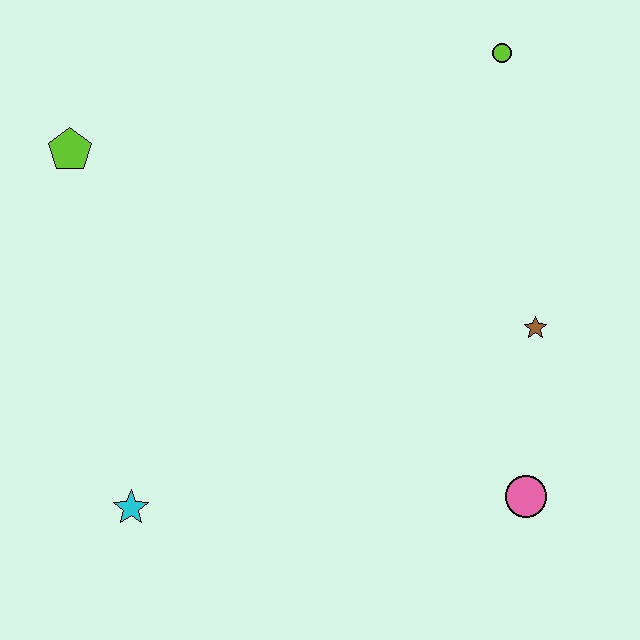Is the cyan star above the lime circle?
No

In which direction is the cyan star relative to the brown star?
The cyan star is to the left of the brown star.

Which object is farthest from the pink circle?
The lime pentagon is farthest from the pink circle.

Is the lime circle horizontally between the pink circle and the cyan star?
Yes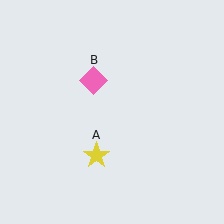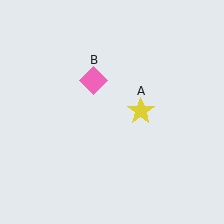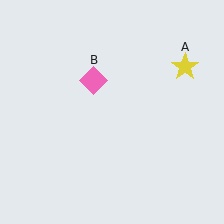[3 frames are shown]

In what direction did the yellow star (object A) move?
The yellow star (object A) moved up and to the right.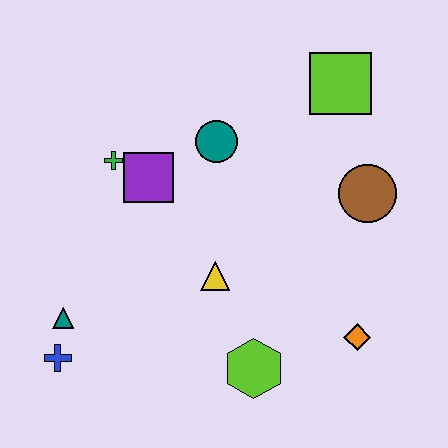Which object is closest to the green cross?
The purple square is closest to the green cross.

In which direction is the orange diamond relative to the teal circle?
The orange diamond is below the teal circle.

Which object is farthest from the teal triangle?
The lime square is farthest from the teal triangle.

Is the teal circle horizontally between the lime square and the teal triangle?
Yes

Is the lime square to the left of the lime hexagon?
No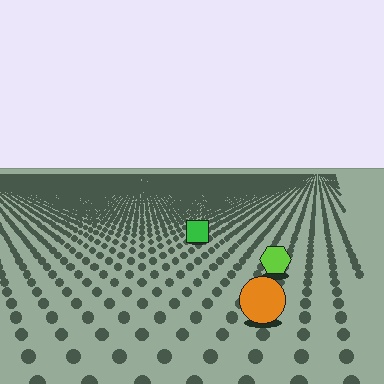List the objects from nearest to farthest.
From nearest to farthest: the orange circle, the lime hexagon, the green square.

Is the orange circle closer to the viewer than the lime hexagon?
Yes. The orange circle is closer — you can tell from the texture gradient: the ground texture is coarser near it.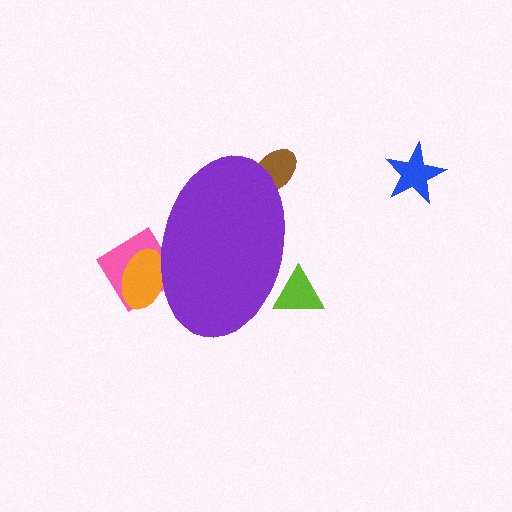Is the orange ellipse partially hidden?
Yes, the orange ellipse is partially hidden behind the purple ellipse.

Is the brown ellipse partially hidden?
Yes, the brown ellipse is partially hidden behind the purple ellipse.